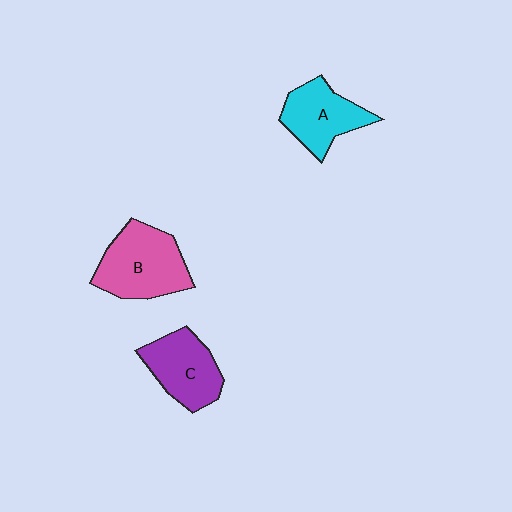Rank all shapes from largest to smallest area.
From largest to smallest: B (pink), C (purple), A (cyan).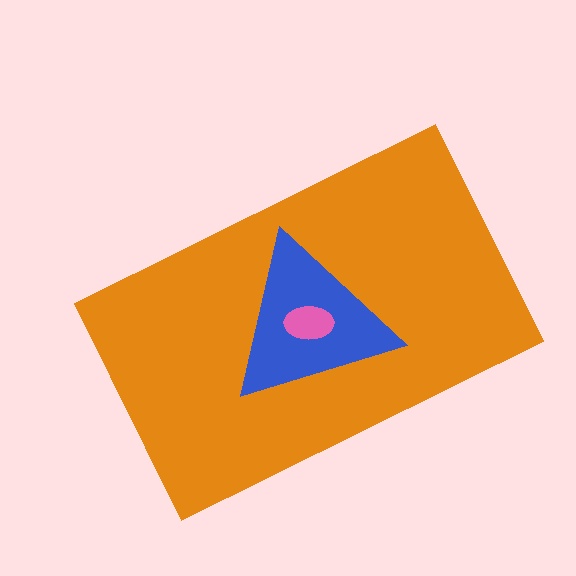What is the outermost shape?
The orange rectangle.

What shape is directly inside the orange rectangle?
The blue triangle.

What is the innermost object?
The pink ellipse.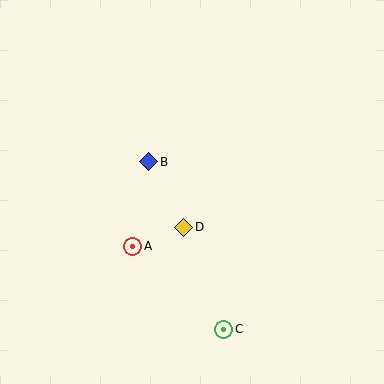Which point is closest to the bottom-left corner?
Point A is closest to the bottom-left corner.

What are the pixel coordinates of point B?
Point B is at (149, 162).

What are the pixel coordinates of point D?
Point D is at (184, 227).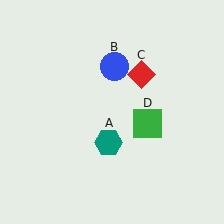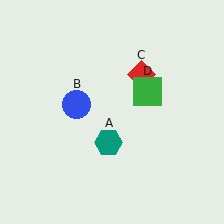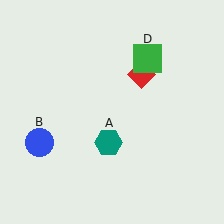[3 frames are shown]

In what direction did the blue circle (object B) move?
The blue circle (object B) moved down and to the left.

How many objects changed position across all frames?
2 objects changed position: blue circle (object B), green square (object D).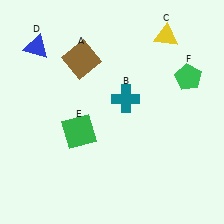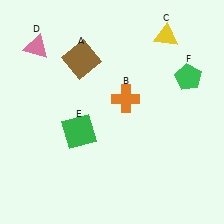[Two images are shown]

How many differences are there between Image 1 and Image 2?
There are 2 differences between the two images.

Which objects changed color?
B changed from teal to orange. D changed from blue to pink.